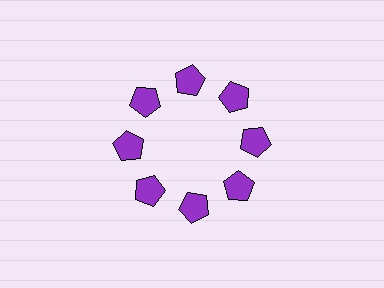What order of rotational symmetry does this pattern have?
This pattern has 8-fold rotational symmetry.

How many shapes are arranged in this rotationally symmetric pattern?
There are 8 shapes, arranged in 8 groups of 1.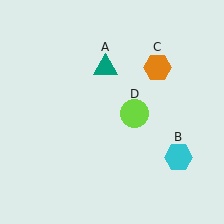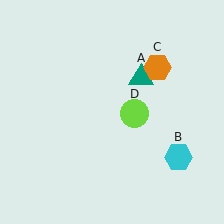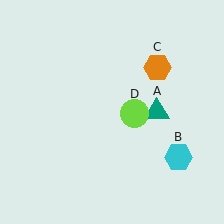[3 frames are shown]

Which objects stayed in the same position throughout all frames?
Cyan hexagon (object B) and orange hexagon (object C) and lime circle (object D) remained stationary.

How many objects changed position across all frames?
1 object changed position: teal triangle (object A).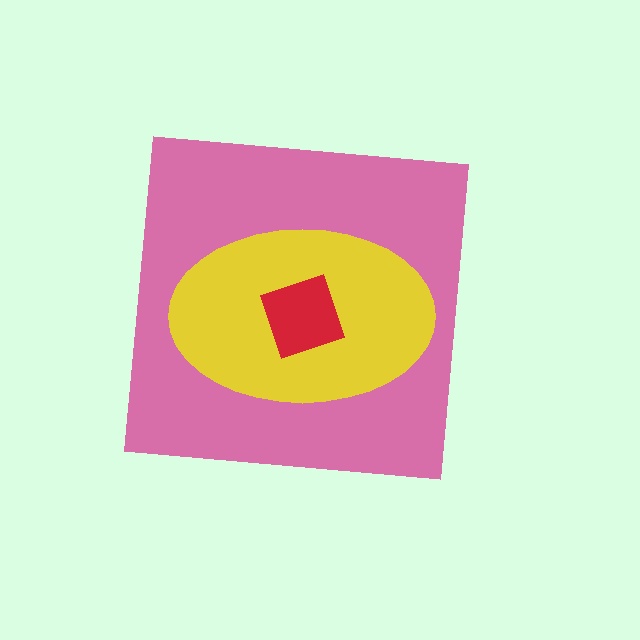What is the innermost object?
The red square.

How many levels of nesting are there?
3.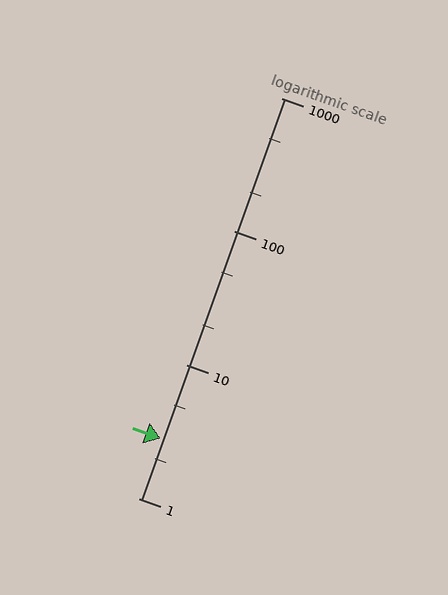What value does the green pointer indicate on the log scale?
The pointer indicates approximately 2.8.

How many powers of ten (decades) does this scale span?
The scale spans 3 decades, from 1 to 1000.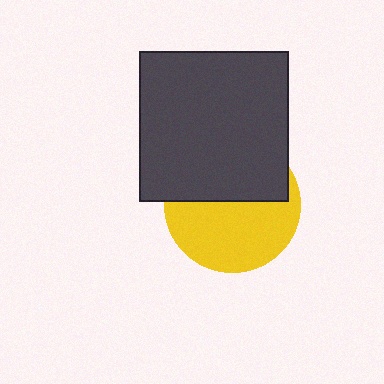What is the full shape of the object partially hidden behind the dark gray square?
The partially hidden object is a yellow circle.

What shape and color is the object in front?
The object in front is a dark gray square.